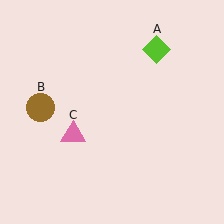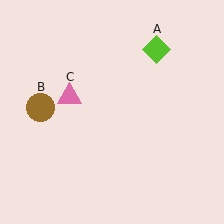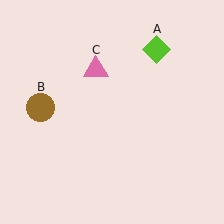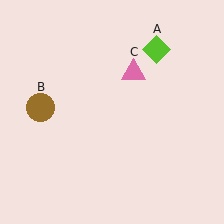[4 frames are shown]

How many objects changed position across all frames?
1 object changed position: pink triangle (object C).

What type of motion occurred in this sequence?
The pink triangle (object C) rotated clockwise around the center of the scene.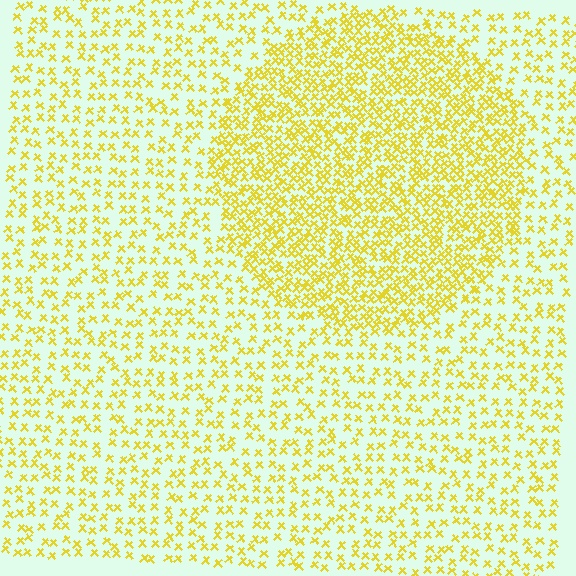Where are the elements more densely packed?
The elements are more densely packed inside the circle boundary.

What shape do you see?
I see a circle.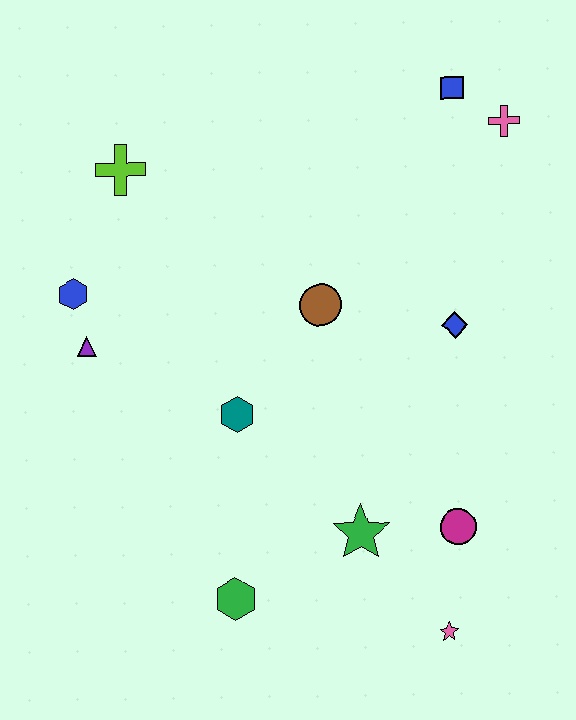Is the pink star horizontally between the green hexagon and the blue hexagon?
No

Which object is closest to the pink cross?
The blue square is closest to the pink cross.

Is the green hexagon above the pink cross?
No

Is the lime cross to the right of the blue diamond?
No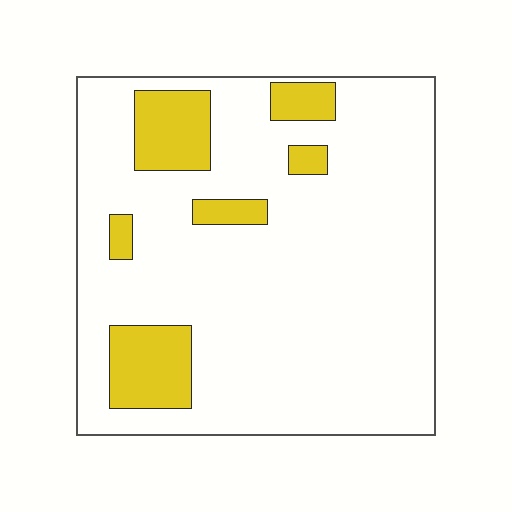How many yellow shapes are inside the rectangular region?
6.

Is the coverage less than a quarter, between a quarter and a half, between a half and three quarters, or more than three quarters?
Less than a quarter.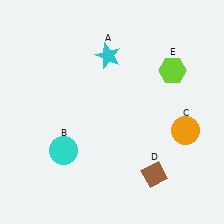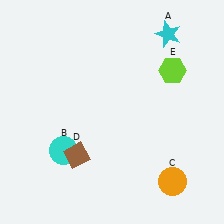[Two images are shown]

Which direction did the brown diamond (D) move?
The brown diamond (D) moved left.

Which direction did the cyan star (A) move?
The cyan star (A) moved right.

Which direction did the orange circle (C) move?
The orange circle (C) moved down.